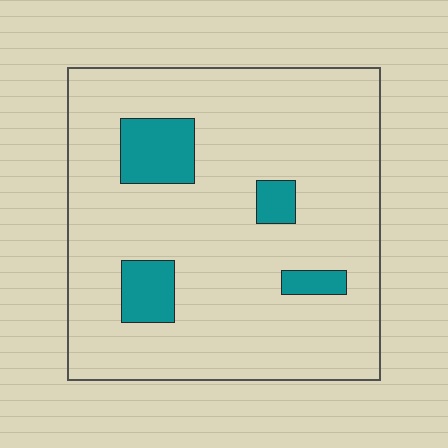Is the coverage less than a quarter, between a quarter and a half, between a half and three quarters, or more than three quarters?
Less than a quarter.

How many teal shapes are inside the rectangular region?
4.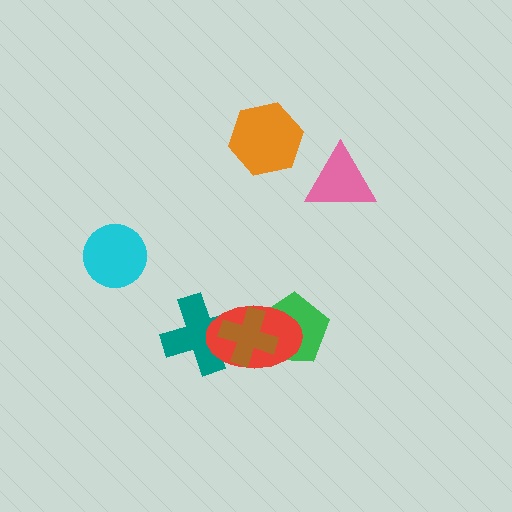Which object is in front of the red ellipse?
The brown cross is in front of the red ellipse.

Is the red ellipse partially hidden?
Yes, it is partially covered by another shape.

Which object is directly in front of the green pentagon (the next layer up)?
The red ellipse is directly in front of the green pentagon.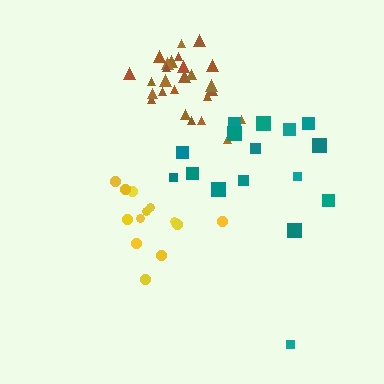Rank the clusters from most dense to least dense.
brown, yellow, teal.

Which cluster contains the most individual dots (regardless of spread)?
Brown (26).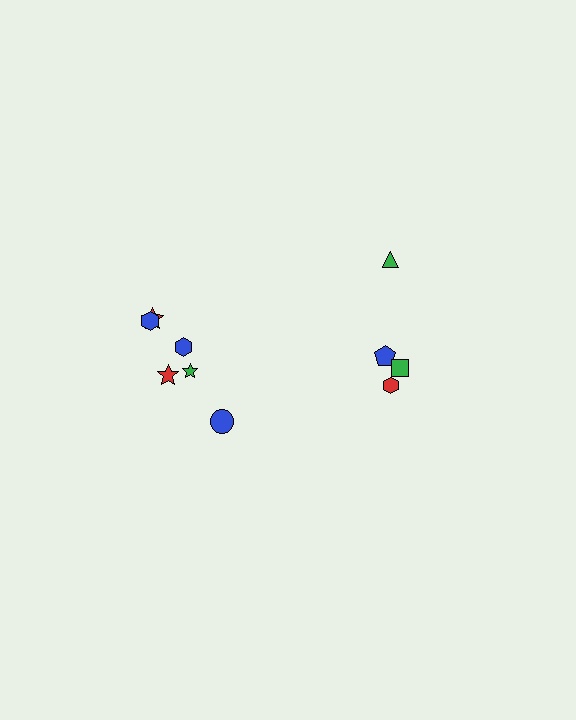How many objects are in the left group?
There are 6 objects.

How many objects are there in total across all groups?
There are 10 objects.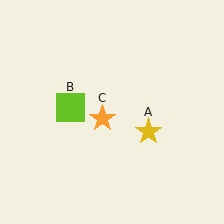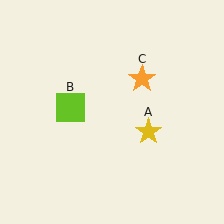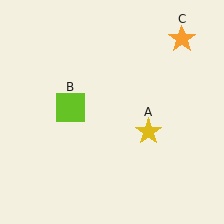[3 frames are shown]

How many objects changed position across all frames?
1 object changed position: orange star (object C).